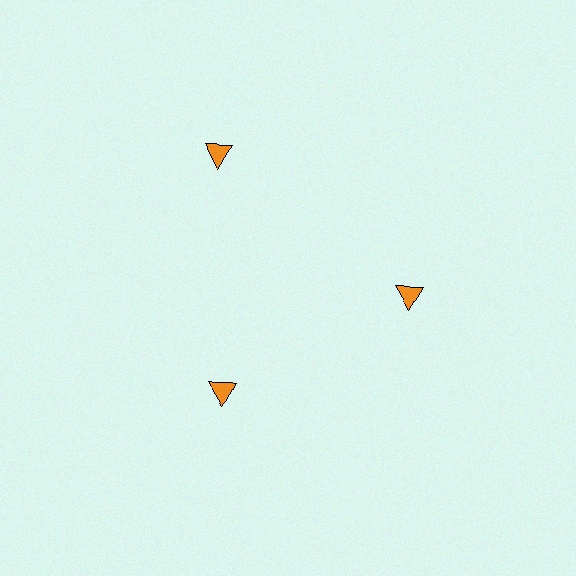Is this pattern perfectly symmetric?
No. The 3 orange triangles are arranged in a ring, but one element near the 11 o'clock position is pushed outward from the center, breaking the 3-fold rotational symmetry.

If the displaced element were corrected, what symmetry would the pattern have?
It would have 3-fold rotational symmetry — the pattern would map onto itself every 120 degrees.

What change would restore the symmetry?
The symmetry would be restored by moving it inward, back onto the ring so that all 3 triangles sit at equal angles and equal distance from the center.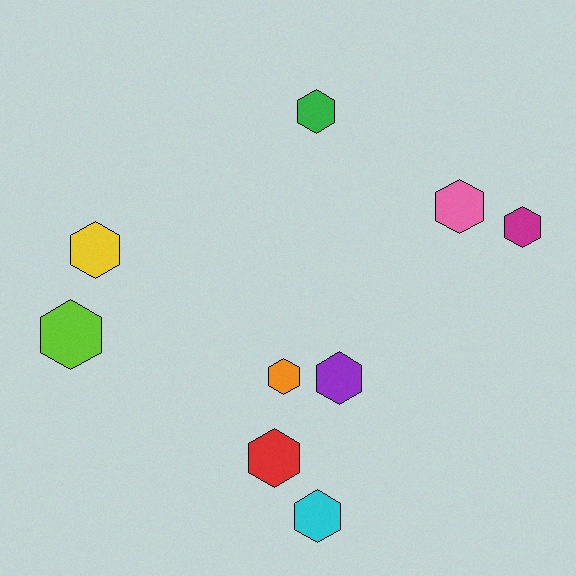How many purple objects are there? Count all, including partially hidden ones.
There is 1 purple object.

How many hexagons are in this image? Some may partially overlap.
There are 9 hexagons.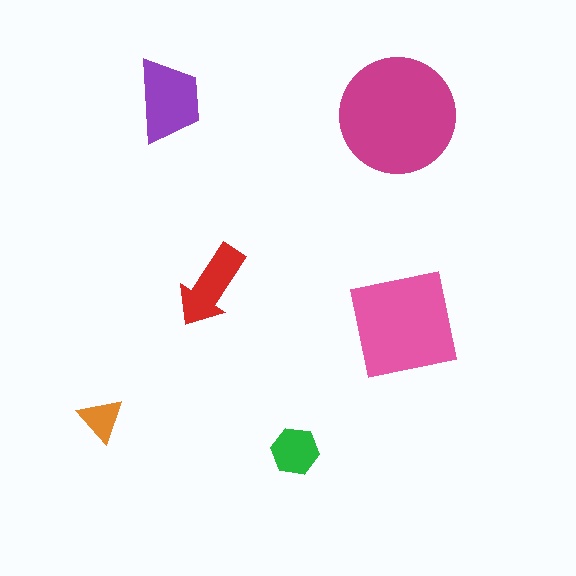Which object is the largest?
The magenta circle.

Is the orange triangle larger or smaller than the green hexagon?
Smaller.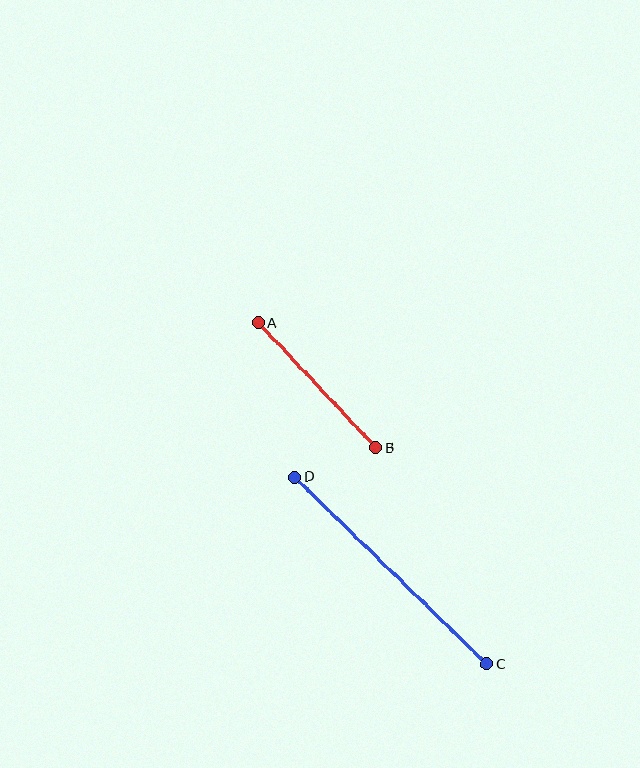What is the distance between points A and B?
The distance is approximately 172 pixels.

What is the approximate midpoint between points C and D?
The midpoint is at approximately (391, 571) pixels.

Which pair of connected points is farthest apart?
Points C and D are farthest apart.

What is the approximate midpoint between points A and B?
The midpoint is at approximately (317, 386) pixels.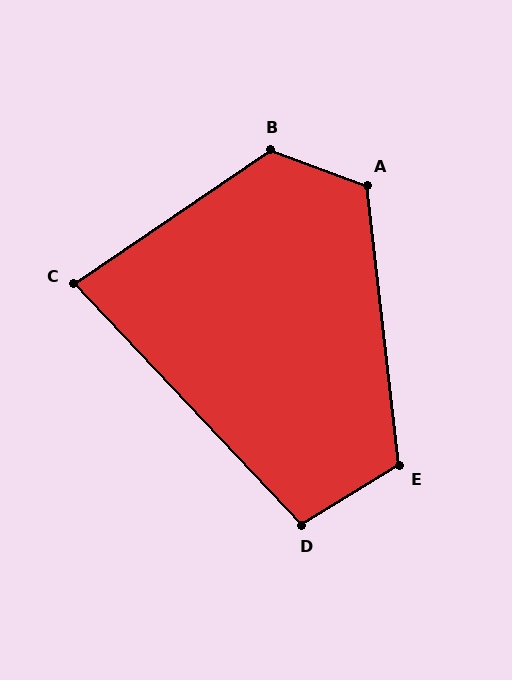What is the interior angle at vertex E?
Approximately 115 degrees (obtuse).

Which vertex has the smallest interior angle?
C, at approximately 81 degrees.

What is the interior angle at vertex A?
Approximately 117 degrees (obtuse).